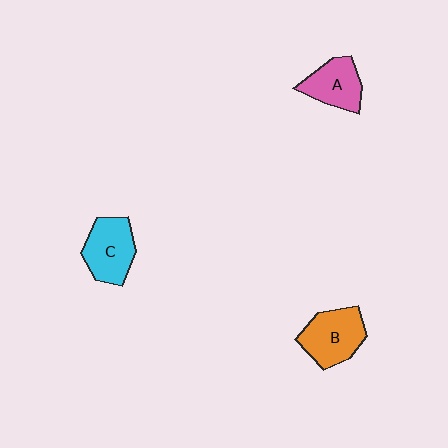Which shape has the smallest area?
Shape A (pink).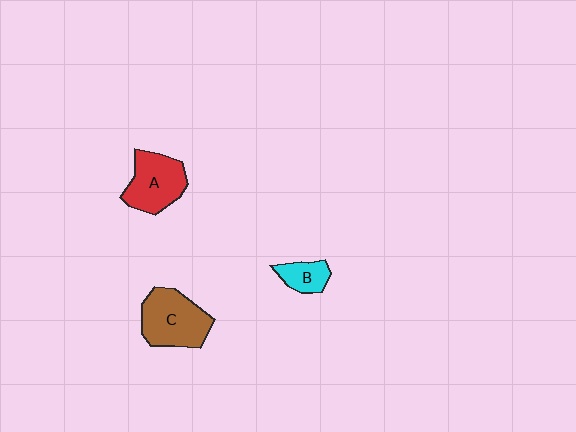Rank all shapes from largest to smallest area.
From largest to smallest: C (brown), A (red), B (cyan).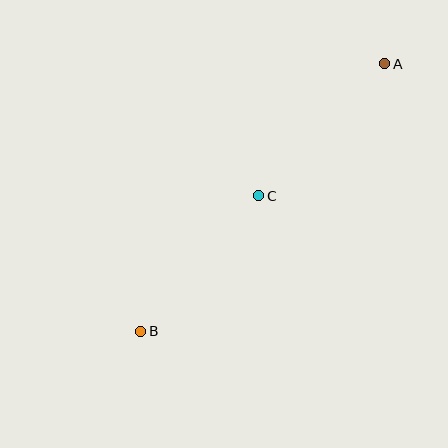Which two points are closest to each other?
Points B and C are closest to each other.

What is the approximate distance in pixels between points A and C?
The distance between A and C is approximately 182 pixels.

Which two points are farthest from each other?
Points A and B are farthest from each other.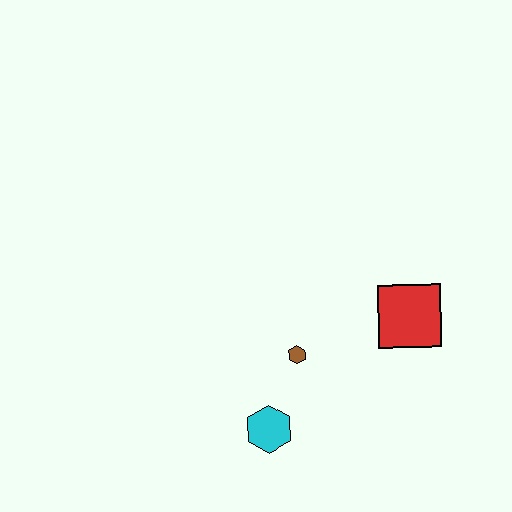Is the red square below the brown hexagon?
No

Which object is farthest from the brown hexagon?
The red square is farthest from the brown hexagon.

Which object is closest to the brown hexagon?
The cyan hexagon is closest to the brown hexagon.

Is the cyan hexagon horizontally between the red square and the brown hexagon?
No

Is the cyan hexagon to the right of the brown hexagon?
No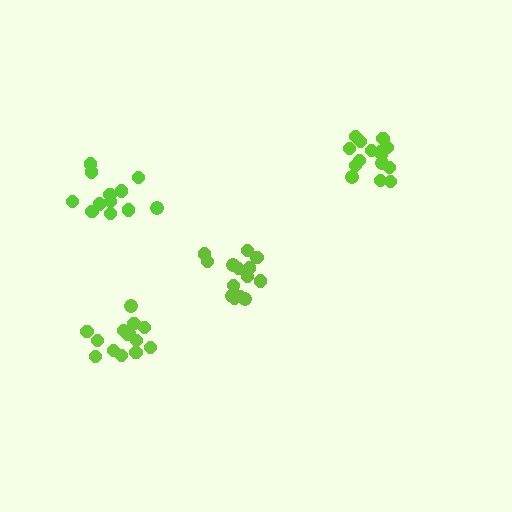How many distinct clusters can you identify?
There are 4 distinct clusters.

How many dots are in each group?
Group 1: 15 dots, Group 2: 14 dots, Group 3: 15 dots, Group 4: 12 dots (56 total).